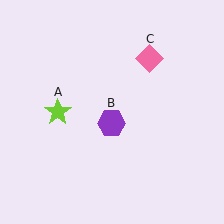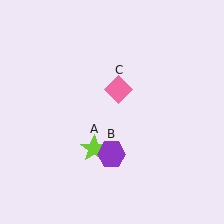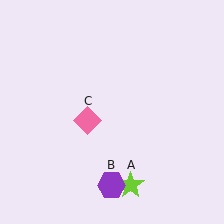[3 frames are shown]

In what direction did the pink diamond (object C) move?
The pink diamond (object C) moved down and to the left.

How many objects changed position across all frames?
3 objects changed position: lime star (object A), purple hexagon (object B), pink diamond (object C).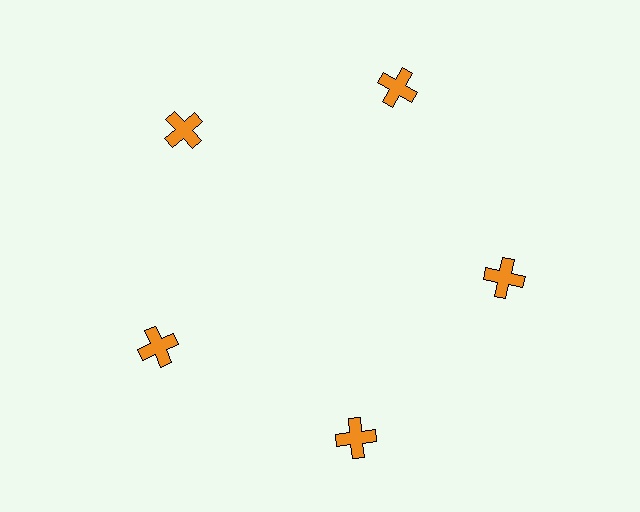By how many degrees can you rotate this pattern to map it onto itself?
The pattern maps onto itself every 72 degrees of rotation.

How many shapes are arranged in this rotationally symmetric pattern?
There are 5 shapes, arranged in 5 groups of 1.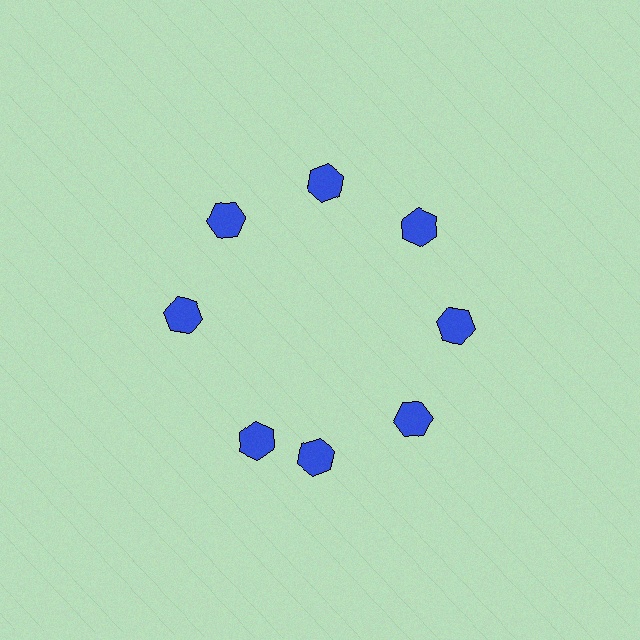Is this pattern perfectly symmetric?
No. The 8 blue hexagons are arranged in a ring, but one element near the 8 o'clock position is rotated out of alignment along the ring, breaking the 8-fold rotational symmetry.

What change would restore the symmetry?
The symmetry would be restored by rotating it back into even spacing with its neighbors so that all 8 hexagons sit at equal angles and equal distance from the center.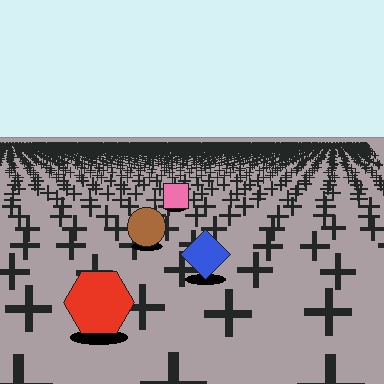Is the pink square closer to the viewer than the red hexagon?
No. The red hexagon is closer — you can tell from the texture gradient: the ground texture is coarser near it.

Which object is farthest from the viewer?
The pink square is farthest from the viewer. It appears smaller and the ground texture around it is denser.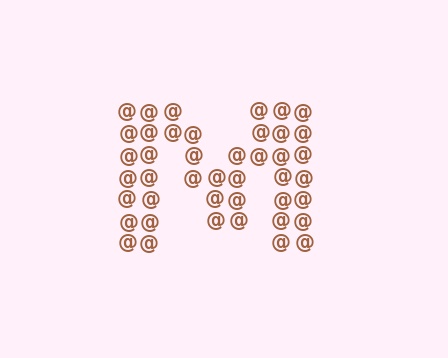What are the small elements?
The small elements are at signs.